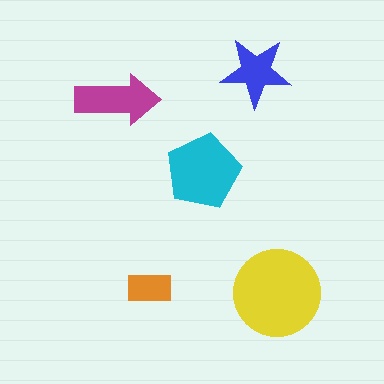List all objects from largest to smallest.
The yellow circle, the cyan pentagon, the magenta arrow, the blue star, the orange rectangle.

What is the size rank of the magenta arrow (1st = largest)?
3rd.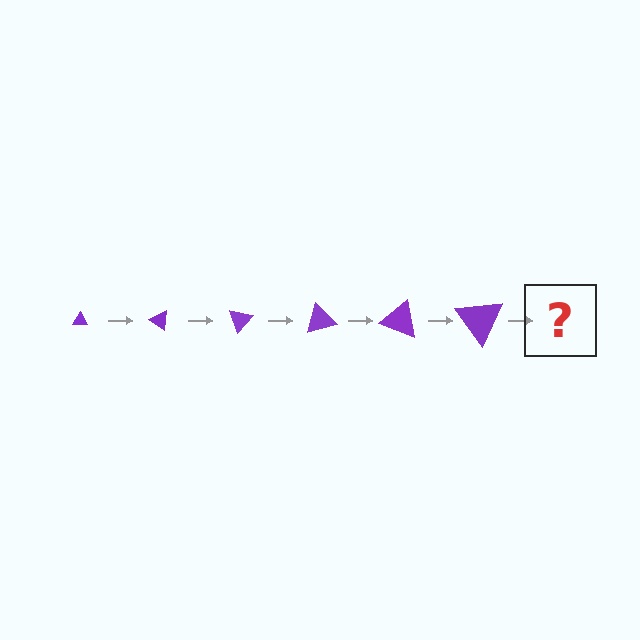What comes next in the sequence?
The next element should be a triangle, larger than the previous one and rotated 210 degrees from the start.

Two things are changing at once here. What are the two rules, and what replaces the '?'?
The two rules are that the triangle grows larger each step and it rotates 35 degrees each step. The '?' should be a triangle, larger than the previous one and rotated 210 degrees from the start.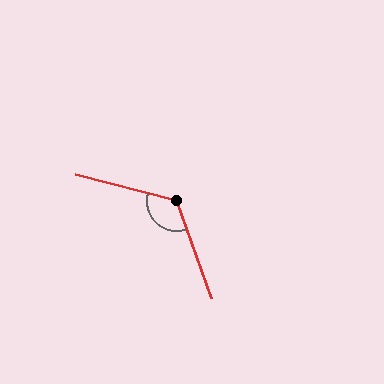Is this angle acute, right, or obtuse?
It is obtuse.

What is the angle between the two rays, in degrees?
Approximately 124 degrees.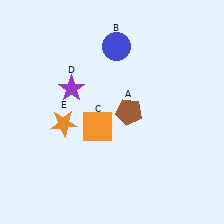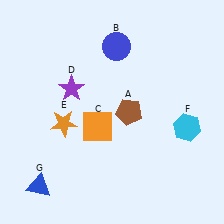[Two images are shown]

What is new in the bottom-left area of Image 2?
A blue triangle (G) was added in the bottom-left area of Image 2.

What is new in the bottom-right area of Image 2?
A cyan hexagon (F) was added in the bottom-right area of Image 2.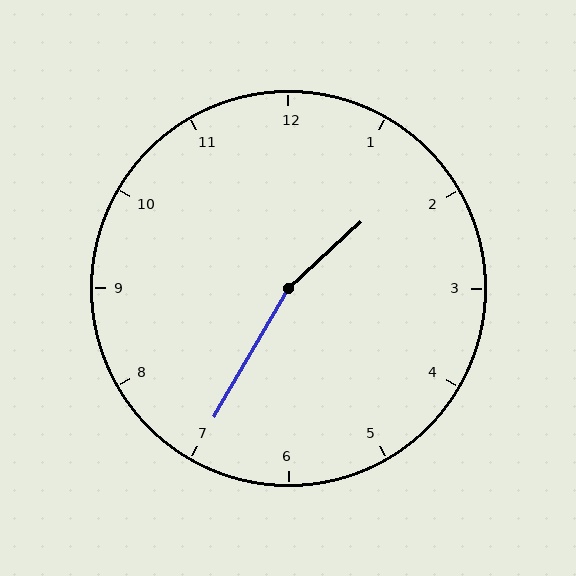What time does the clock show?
1:35.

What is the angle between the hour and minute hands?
Approximately 162 degrees.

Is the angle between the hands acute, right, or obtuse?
It is obtuse.